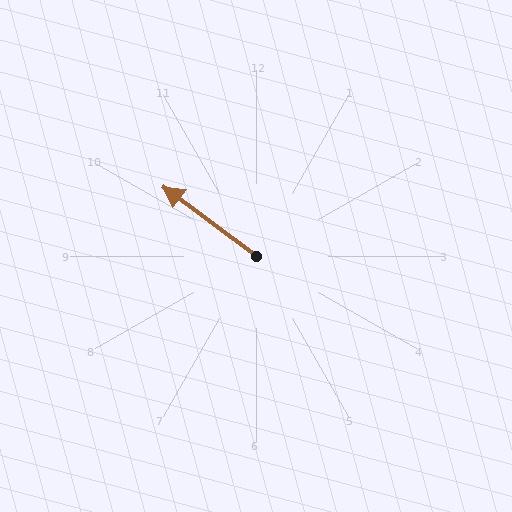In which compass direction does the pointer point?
Northwest.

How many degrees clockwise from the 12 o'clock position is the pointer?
Approximately 307 degrees.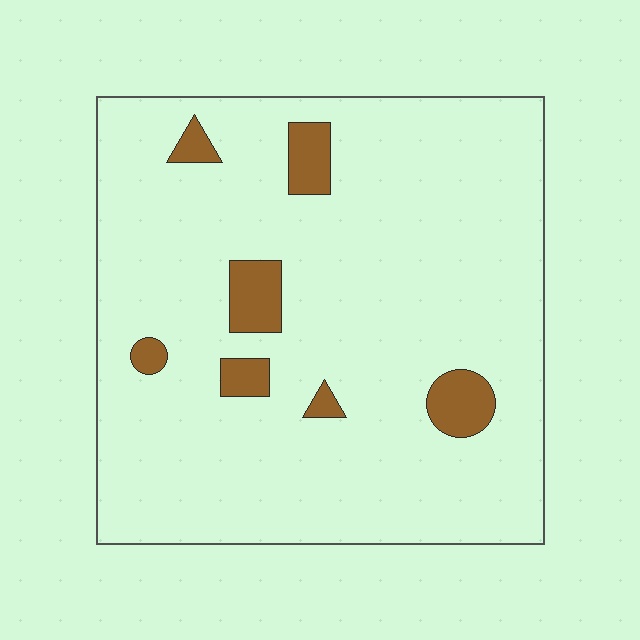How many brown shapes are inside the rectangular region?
7.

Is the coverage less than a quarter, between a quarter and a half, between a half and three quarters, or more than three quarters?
Less than a quarter.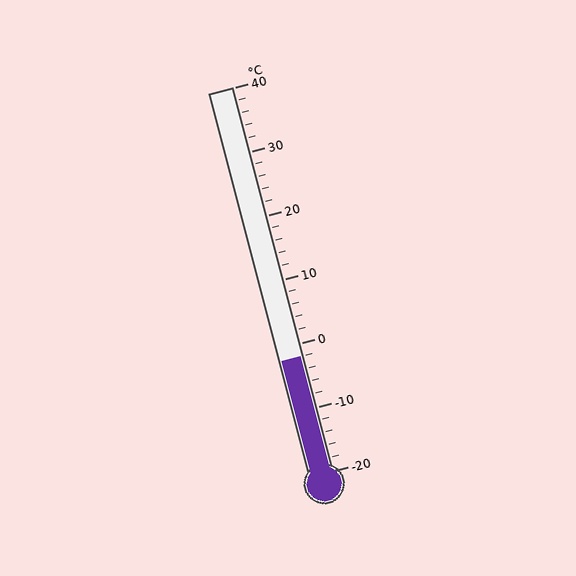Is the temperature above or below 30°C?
The temperature is below 30°C.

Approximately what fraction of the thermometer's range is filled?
The thermometer is filled to approximately 30% of its range.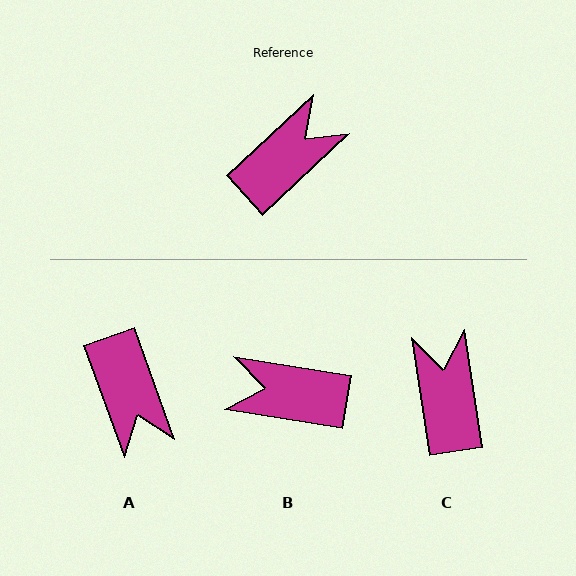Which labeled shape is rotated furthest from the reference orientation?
B, about 128 degrees away.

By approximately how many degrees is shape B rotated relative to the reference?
Approximately 128 degrees counter-clockwise.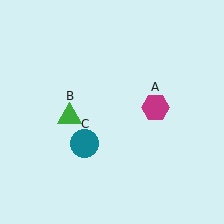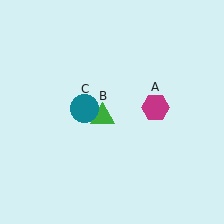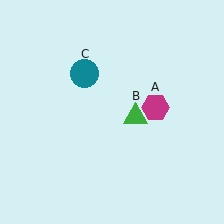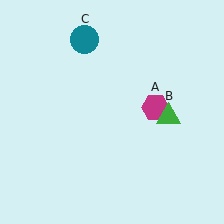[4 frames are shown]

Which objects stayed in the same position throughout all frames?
Magenta hexagon (object A) remained stationary.